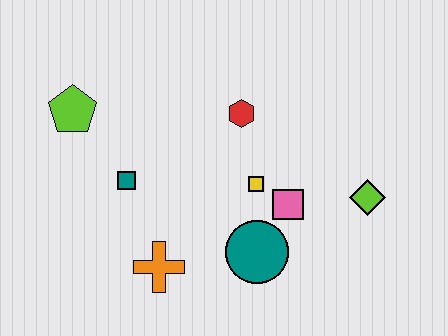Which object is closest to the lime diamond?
The pink square is closest to the lime diamond.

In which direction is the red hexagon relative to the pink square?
The red hexagon is above the pink square.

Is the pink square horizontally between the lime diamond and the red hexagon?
Yes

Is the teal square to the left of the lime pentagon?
No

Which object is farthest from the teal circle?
The lime pentagon is farthest from the teal circle.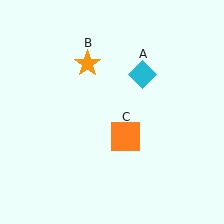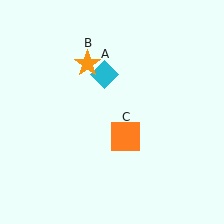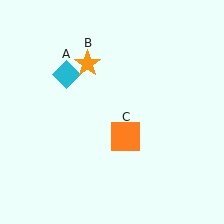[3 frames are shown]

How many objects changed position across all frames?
1 object changed position: cyan diamond (object A).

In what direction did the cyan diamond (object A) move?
The cyan diamond (object A) moved left.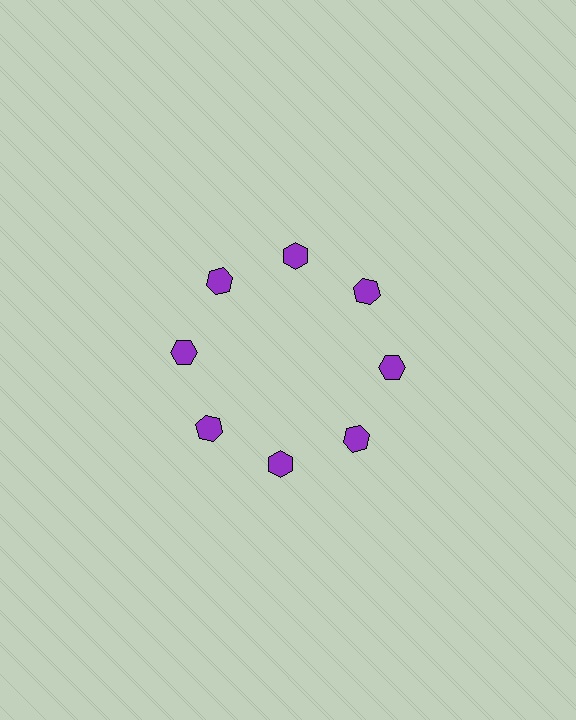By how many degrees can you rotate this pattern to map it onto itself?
The pattern maps onto itself every 45 degrees of rotation.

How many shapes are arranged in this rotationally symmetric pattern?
There are 8 shapes, arranged in 8 groups of 1.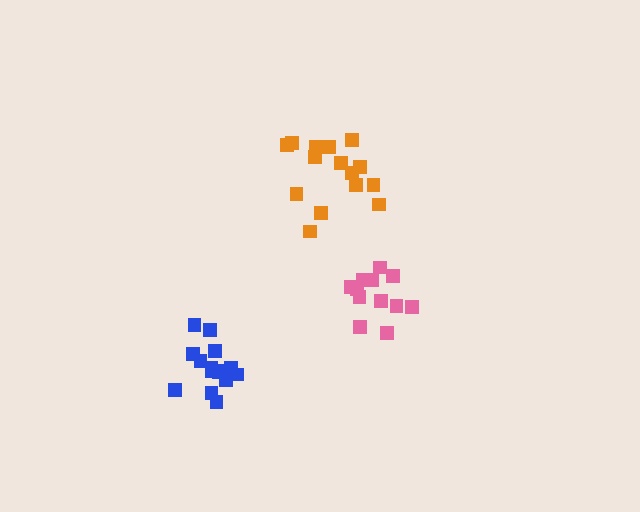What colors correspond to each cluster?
The clusters are colored: pink, blue, orange.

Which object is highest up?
The orange cluster is topmost.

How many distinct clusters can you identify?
There are 3 distinct clusters.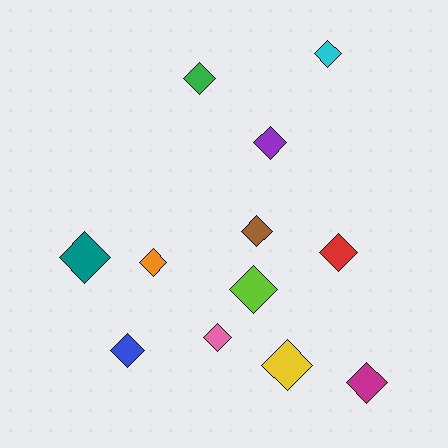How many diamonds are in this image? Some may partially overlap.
There are 12 diamonds.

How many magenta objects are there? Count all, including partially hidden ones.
There is 1 magenta object.